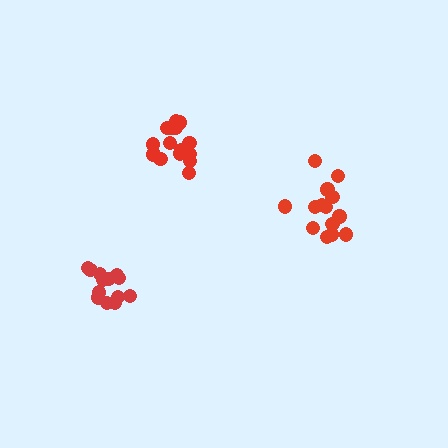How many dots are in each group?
Group 1: 13 dots, Group 2: 14 dots, Group 3: 15 dots (42 total).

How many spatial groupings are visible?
There are 3 spatial groupings.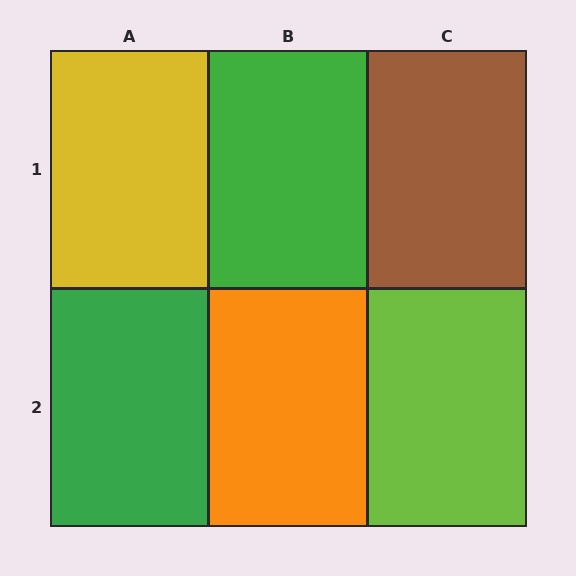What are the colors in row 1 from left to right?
Yellow, green, brown.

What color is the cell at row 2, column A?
Green.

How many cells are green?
2 cells are green.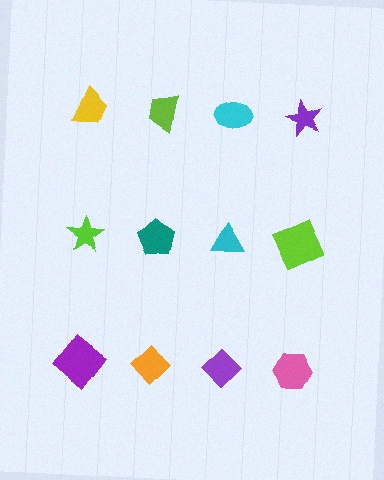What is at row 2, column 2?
A teal pentagon.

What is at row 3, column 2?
An orange diamond.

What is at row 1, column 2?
A lime trapezoid.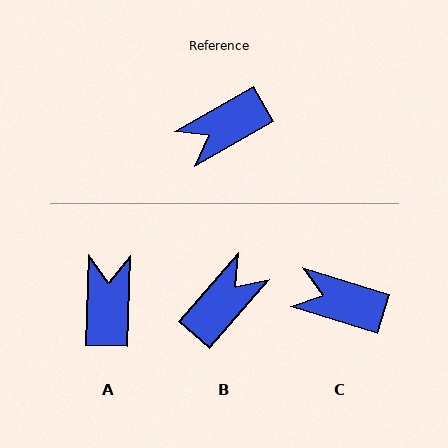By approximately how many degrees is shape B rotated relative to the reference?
Approximately 160 degrees clockwise.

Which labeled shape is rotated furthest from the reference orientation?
B, about 160 degrees away.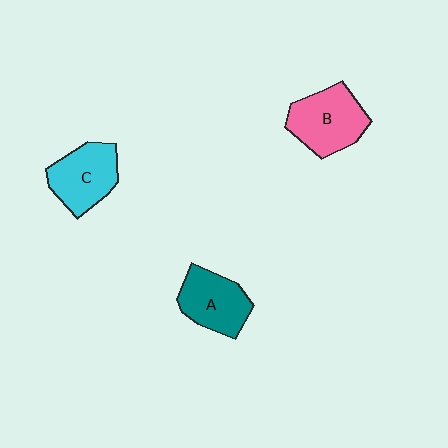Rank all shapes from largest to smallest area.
From largest to smallest: B (pink), C (cyan), A (teal).